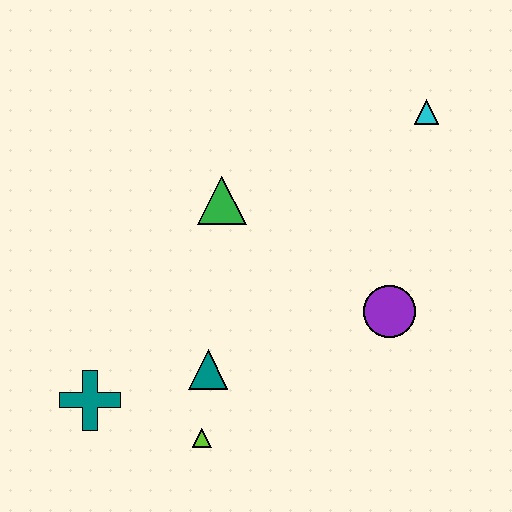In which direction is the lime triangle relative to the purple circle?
The lime triangle is to the left of the purple circle.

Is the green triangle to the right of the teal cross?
Yes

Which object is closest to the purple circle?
The teal triangle is closest to the purple circle.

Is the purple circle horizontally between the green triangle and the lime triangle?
No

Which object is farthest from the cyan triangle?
The teal cross is farthest from the cyan triangle.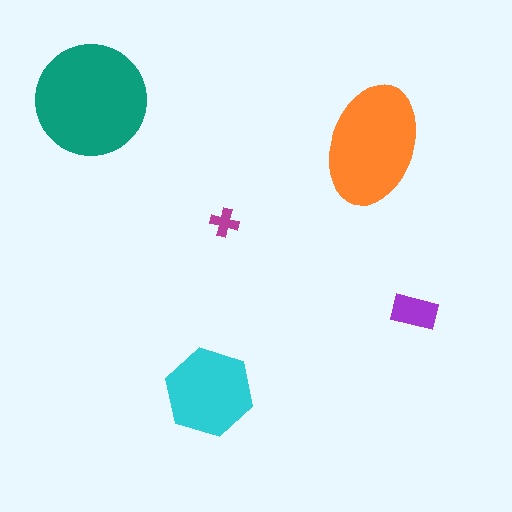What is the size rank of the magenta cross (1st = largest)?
5th.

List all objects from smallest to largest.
The magenta cross, the purple rectangle, the cyan hexagon, the orange ellipse, the teal circle.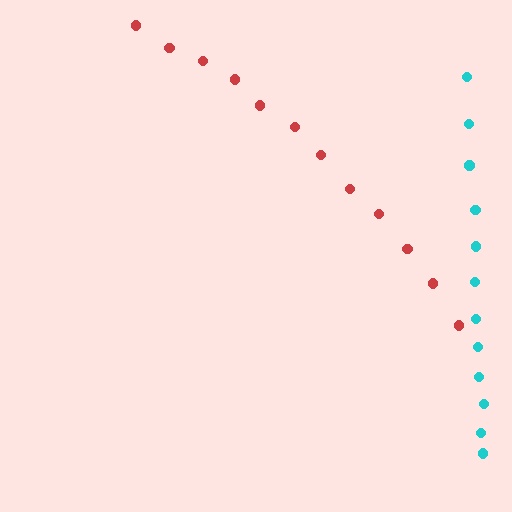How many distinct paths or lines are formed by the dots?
There are 2 distinct paths.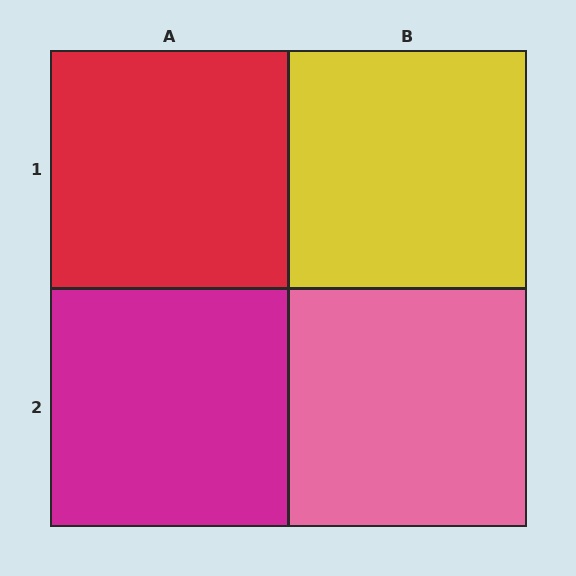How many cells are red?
1 cell is red.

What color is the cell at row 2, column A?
Magenta.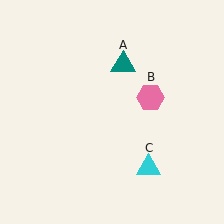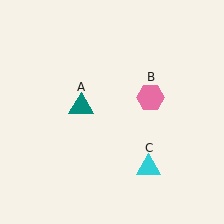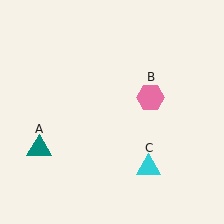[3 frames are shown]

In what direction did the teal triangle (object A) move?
The teal triangle (object A) moved down and to the left.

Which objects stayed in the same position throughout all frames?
Pink hexagon (object B) and cyan triangle (object C) remained stationary.